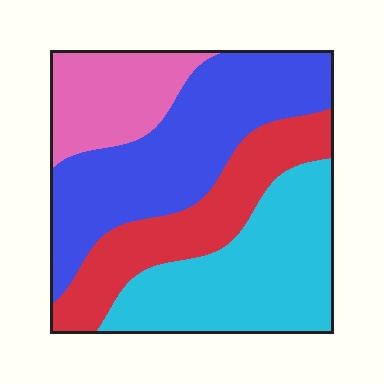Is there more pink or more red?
Red.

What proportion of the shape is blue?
Blue covers 33% of the shape.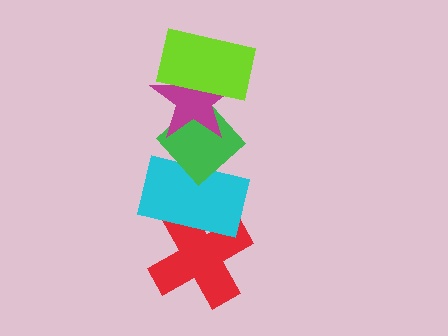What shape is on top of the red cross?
The cyan rectangle is on top of the red cross.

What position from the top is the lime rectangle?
The lime rectangle is 1st from the top.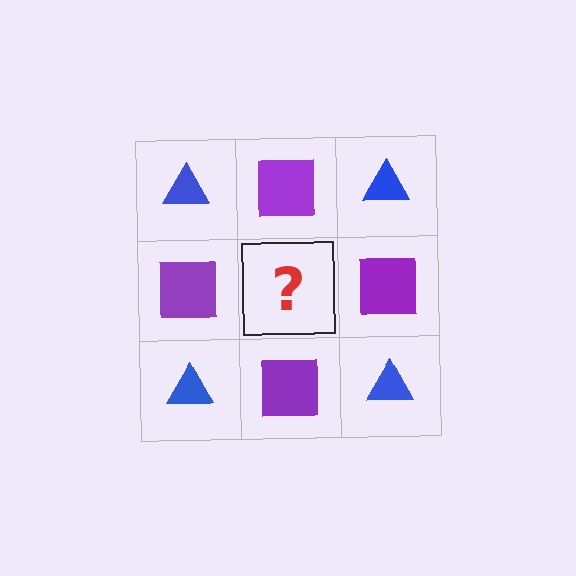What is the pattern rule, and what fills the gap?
The rule is that it alternates blue triangle and purple square in a checkerboard pattern. The gap should be filled with a blue triangle.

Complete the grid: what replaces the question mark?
The question mark should be replaced with a blue triangle.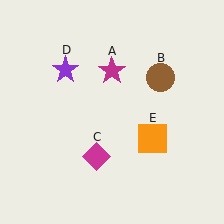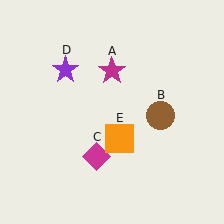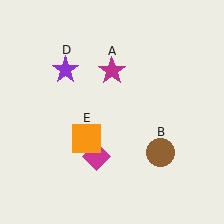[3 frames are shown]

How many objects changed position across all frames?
2 objects changed position: brown circle (object B), orange square (object E).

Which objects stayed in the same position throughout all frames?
Magenta star (object A) and magenta diamond (object C) and purple star (object D) remained stationary.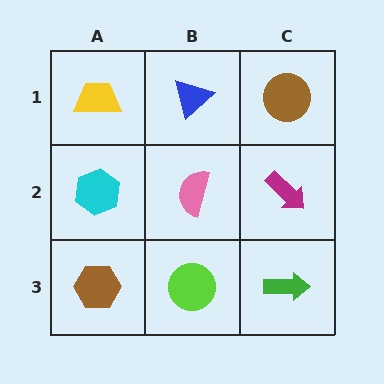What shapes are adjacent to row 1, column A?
A cyan hexagon (row 2, column A), a blue triangle (row 1, column B).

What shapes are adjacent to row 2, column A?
A yellow trapezoid (row 1, column A), a brown hexagon (row 3, column A), a pink semicircle (row 2, column B).